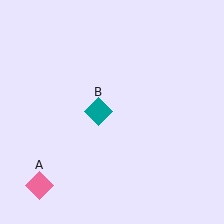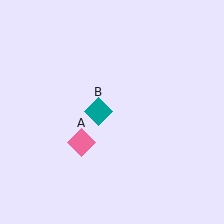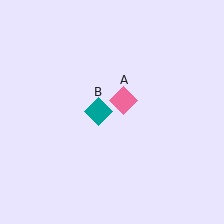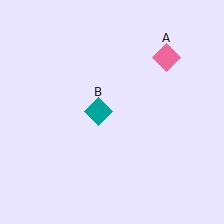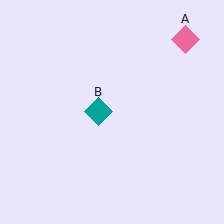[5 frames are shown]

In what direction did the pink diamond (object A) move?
The pink diamond (object A) moved up and to the right.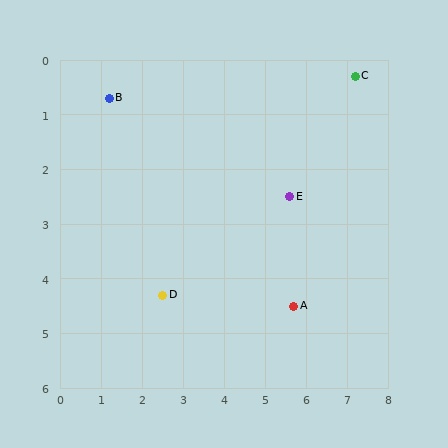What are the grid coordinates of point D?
Point D is at approximately (2.5, 4.3).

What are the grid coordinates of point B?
Point B is at approximately (1.2, 0.7).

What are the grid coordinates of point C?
Point C is at approximately (7.2, 0.3).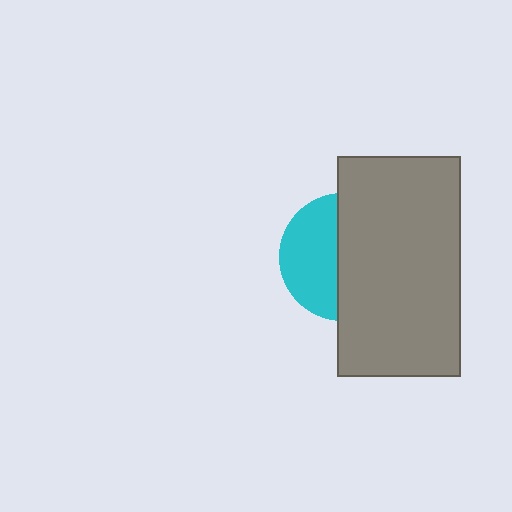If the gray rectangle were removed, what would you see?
You would see the complete cyan circle.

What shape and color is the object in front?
The object in front is a gray rectangle.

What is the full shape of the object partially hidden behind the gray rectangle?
The partially hidden object is a cyan circle.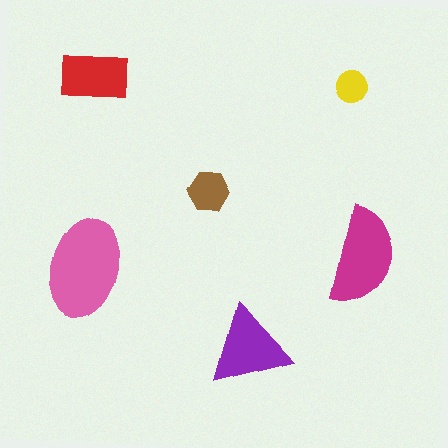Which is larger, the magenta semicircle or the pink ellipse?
The pink ellipse.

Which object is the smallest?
The yellow circle.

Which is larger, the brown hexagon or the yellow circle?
The brown hexagon.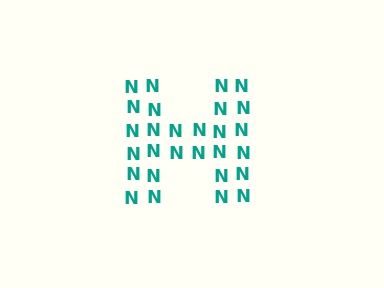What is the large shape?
The large shape is the letter H.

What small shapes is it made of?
It is made of small letter N's.